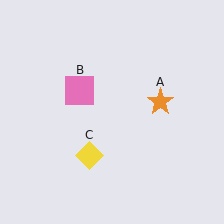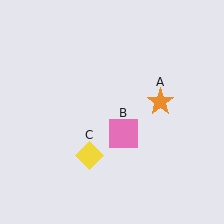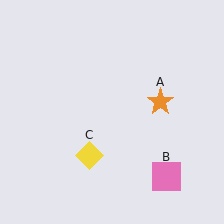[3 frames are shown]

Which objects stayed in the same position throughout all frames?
Orange star (object A) and yellow diamond (object C) remained stationary.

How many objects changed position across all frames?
1 object changed position: pink square (object B).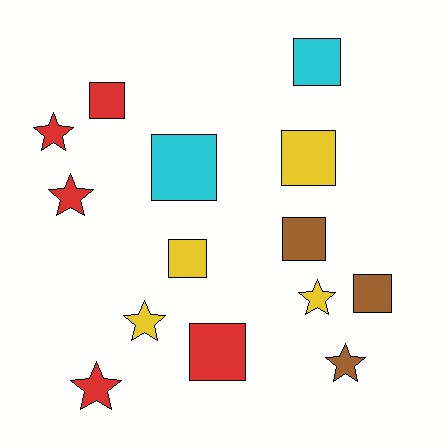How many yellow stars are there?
There are 2 yellow stars.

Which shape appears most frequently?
Square, with 8 objects.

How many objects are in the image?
There are 14 objects.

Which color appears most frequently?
Red, with 5 objects.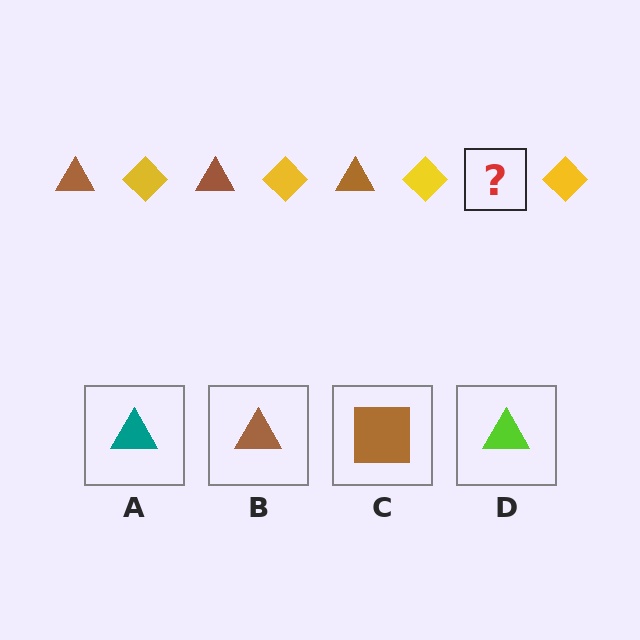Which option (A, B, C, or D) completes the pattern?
B.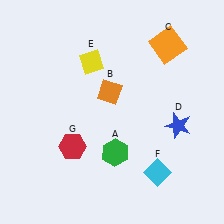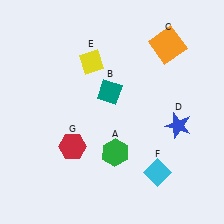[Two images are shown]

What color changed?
The diamond (B) changed from orange in Image 1 to teal in Image 2.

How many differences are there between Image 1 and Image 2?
There is 1 difference between the two images.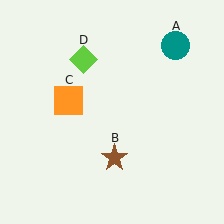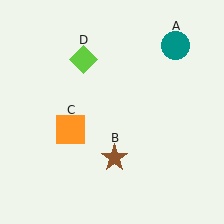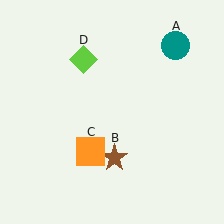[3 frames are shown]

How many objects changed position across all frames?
1 object changed position: orange square (object C).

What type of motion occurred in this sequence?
The orange square (object C) rotated counterclockwise around the center of the scene.